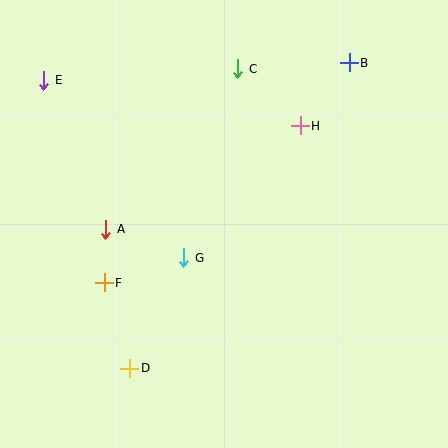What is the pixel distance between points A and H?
The distance between A and H is 220 pixels.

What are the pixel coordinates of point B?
Point B is at (349, 63).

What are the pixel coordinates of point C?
Point C is at (238, 69).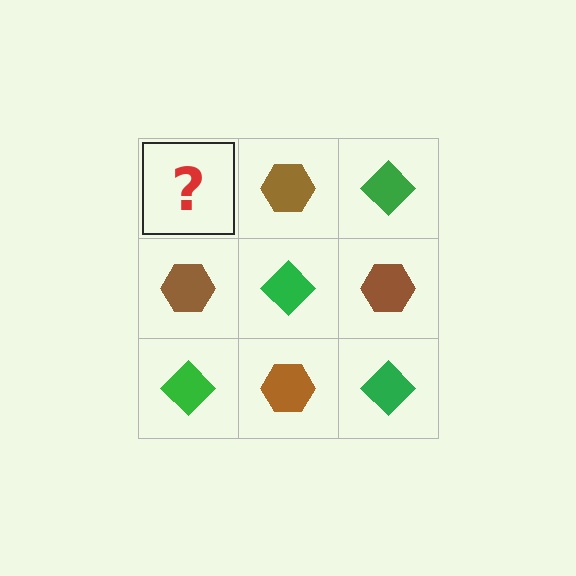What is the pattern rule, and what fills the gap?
The rule is that it alternates green diamond and brown hexagon in a checkerboard pattern. The gap should be filled with a green diamond.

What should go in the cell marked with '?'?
The missing cell should contain a green diamond.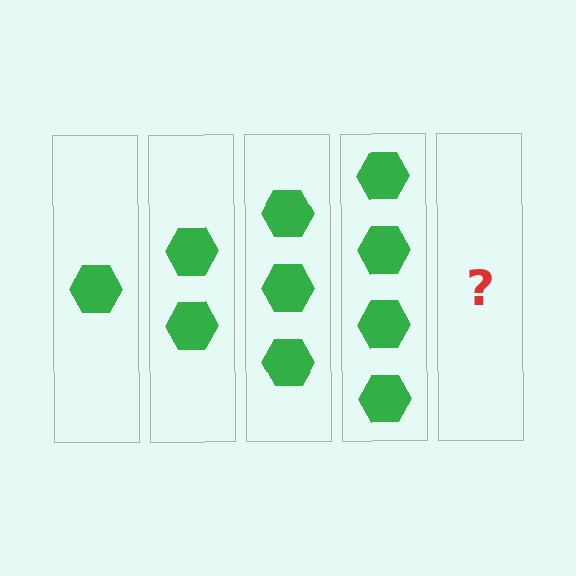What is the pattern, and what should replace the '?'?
The pattern is that each step adds one more hexagon. The '?' should be 5 hexagons.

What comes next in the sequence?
The next element should be 5 hexagons.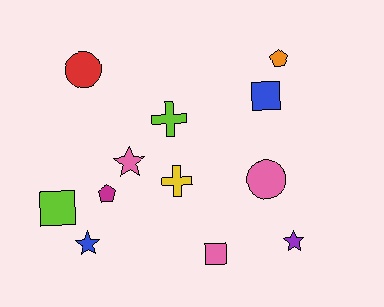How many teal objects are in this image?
There are no teal objects.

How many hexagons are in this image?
There are no hexagons.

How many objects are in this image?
There are 12 objects.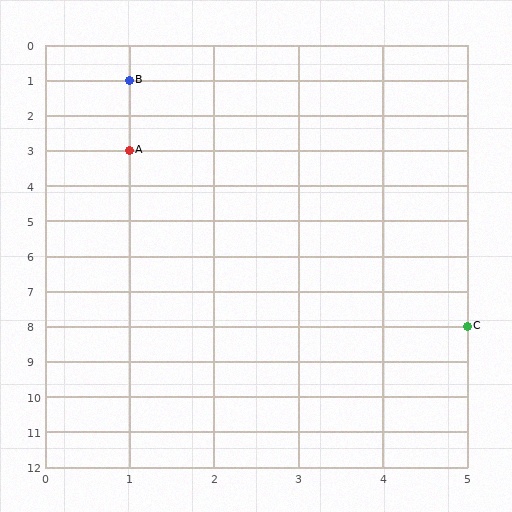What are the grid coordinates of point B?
Point B is at grid coordinates (1, 1).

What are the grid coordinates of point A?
Point A is at grid coordinates (1, 3).